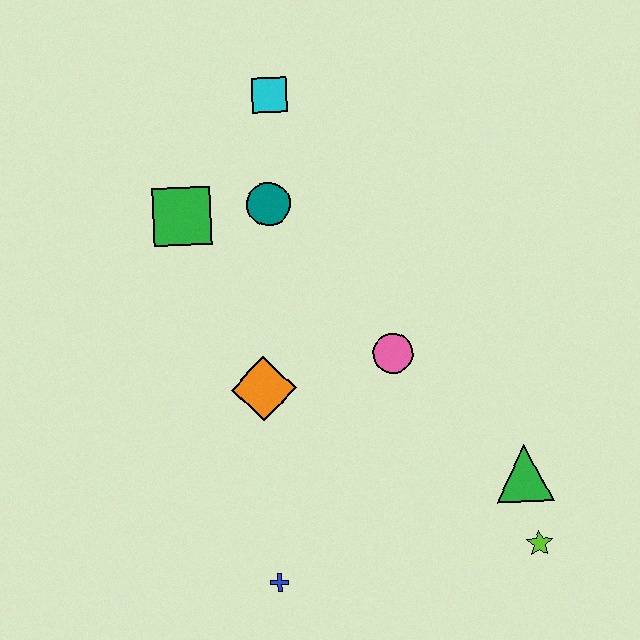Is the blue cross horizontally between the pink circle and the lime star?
No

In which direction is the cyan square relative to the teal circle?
The cyan square is above the teal circle.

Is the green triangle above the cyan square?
No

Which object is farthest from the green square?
The lime star is farthest from the green square.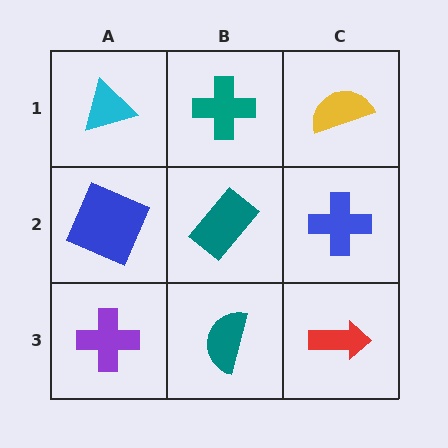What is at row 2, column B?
A teal rectangle.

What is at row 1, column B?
A teal cross.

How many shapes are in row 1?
3 shapes.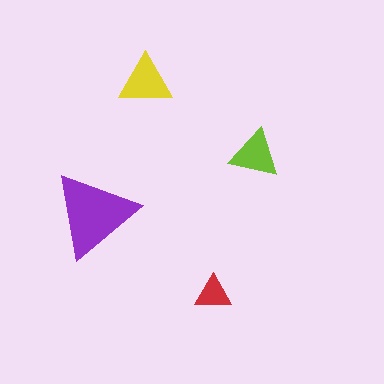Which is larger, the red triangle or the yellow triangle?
The yellow one.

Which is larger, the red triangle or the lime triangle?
The lime one.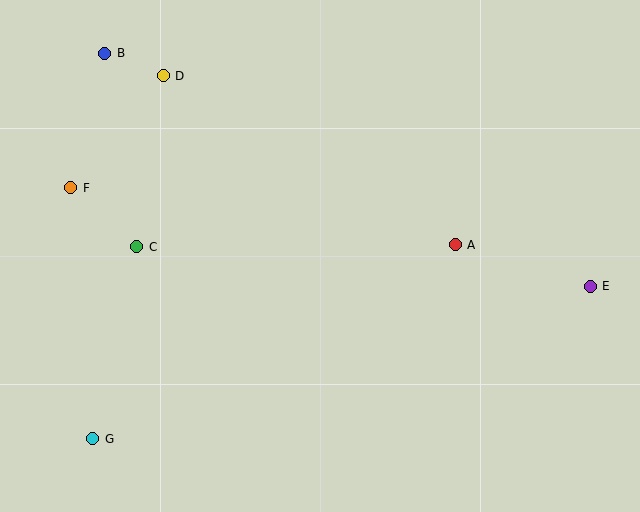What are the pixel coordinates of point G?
Point G is at (93, 439).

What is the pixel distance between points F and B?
The distance between F and B is 139 pixels.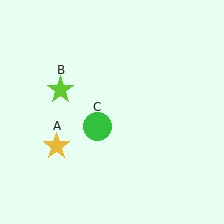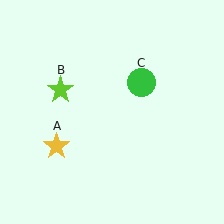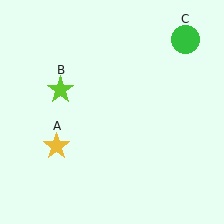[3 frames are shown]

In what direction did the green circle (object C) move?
The green circle (object C) moved up and to the right.